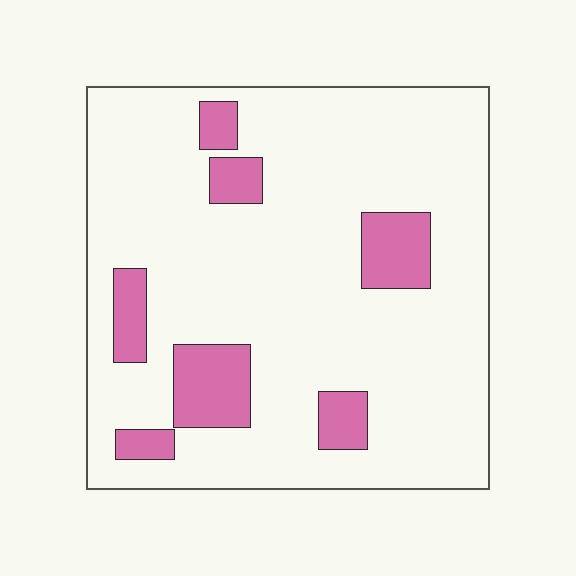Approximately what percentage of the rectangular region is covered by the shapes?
Approximately 15%.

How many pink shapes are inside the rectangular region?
7.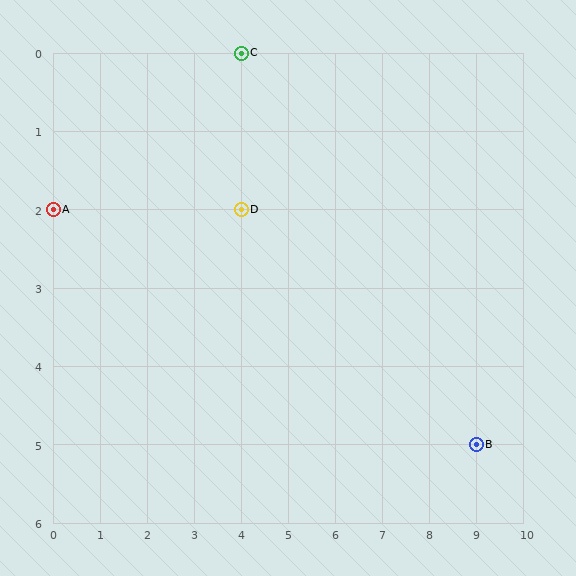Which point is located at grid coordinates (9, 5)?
Point B is at (9, 5).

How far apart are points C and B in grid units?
Points C and B are 5 columns and 5 rows apart (about 7.1 grid units diagonally).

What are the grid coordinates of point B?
Point B is at grid coordinates (9, 5).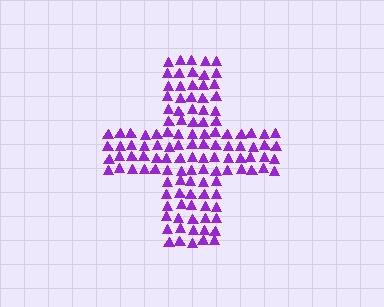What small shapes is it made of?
It is made of small triangles.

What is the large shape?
The large shape is a cross.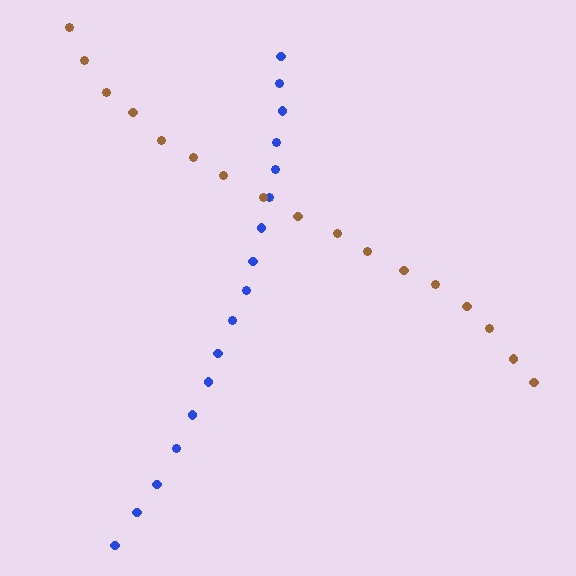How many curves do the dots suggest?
There are 2 distinct paths.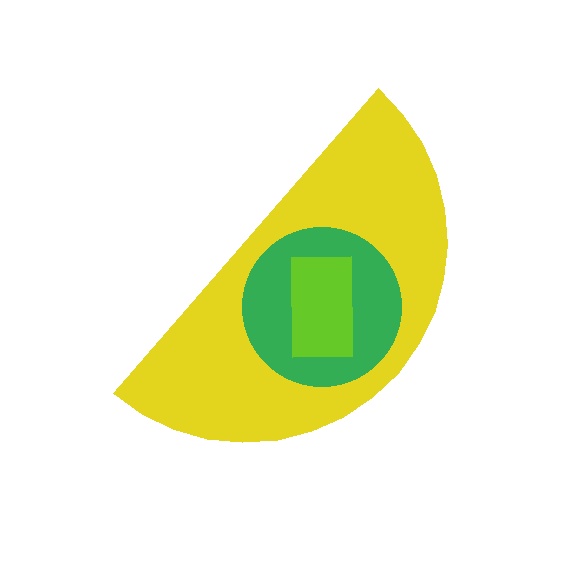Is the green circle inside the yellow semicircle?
Yes.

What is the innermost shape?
The lime rectangle.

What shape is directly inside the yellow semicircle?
The green circle.